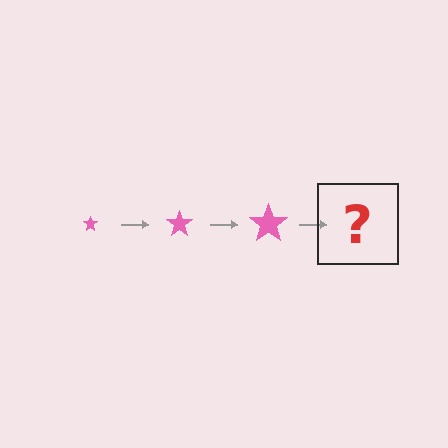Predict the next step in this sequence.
The next step is a pink star, larger than the previous one.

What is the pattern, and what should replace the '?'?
The pattern is that the star gets progressively larger each step. The '?' should be a pink star, larger than the previous one.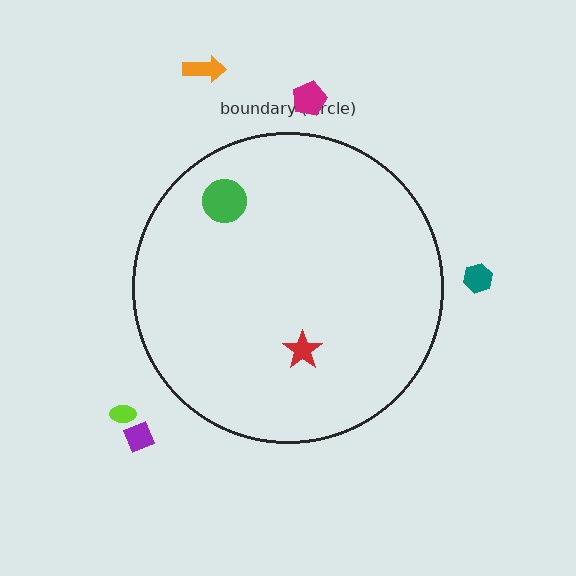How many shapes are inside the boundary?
2 inside, 5 outside.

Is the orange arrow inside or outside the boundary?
Outside.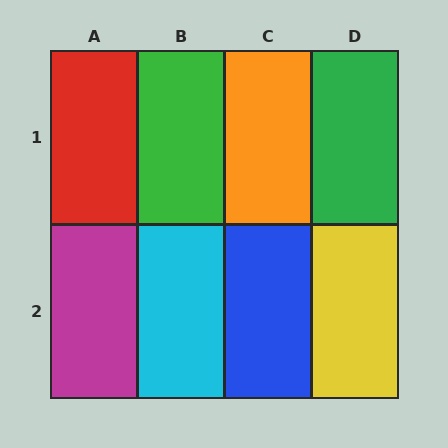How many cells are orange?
1 cell is orange.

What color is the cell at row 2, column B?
Cyan.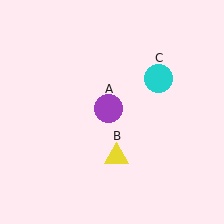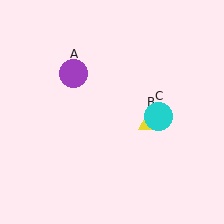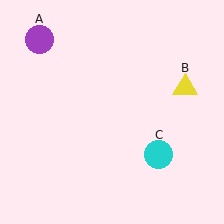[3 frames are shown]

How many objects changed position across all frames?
3 objects changed position: purple circle (object A), yellow triangle (object B), cyan circle (object C).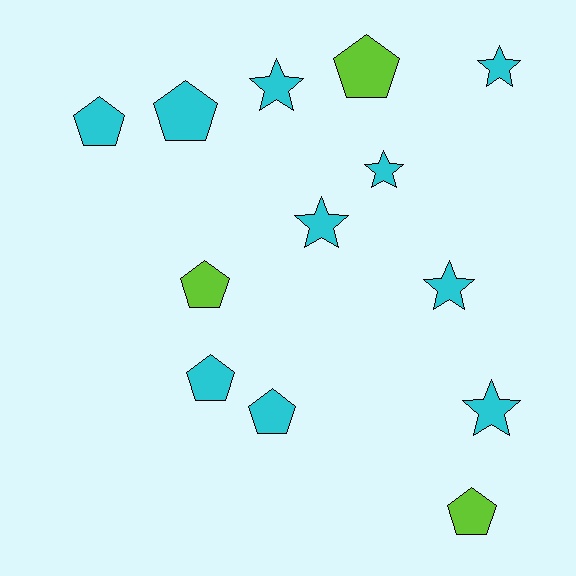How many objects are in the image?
There are 13 objects.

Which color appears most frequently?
Cyan, with 10 objects.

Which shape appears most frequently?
Pentagon, with 7 objects.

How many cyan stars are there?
There are 6 cyan stars.